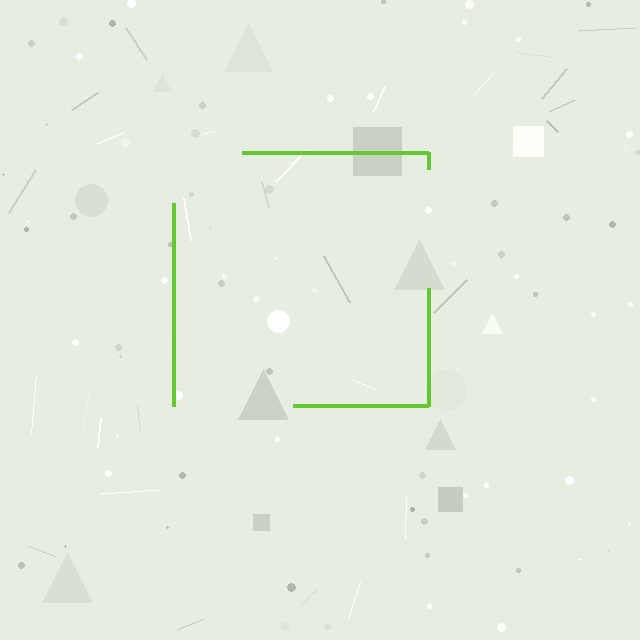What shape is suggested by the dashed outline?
The dashed outline suggests a square.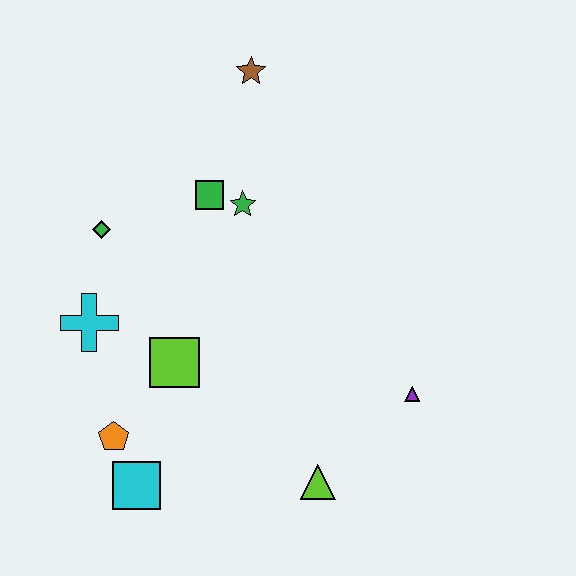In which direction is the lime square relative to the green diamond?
The lime square is below the green diamond.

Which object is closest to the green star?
The green square is closest to the green star.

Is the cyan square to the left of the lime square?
Yes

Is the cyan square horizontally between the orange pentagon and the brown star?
Yes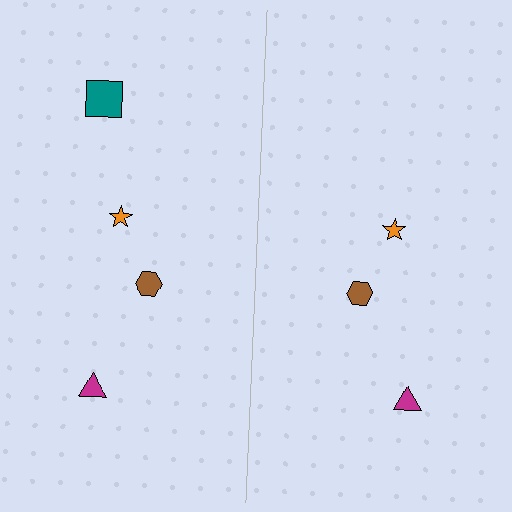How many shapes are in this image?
There are 7 shapes in this image.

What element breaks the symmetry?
A teal square is missing from the right side.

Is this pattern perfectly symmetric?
No, the pattern is not perfectly symmetric. A teal square is missing from the right side.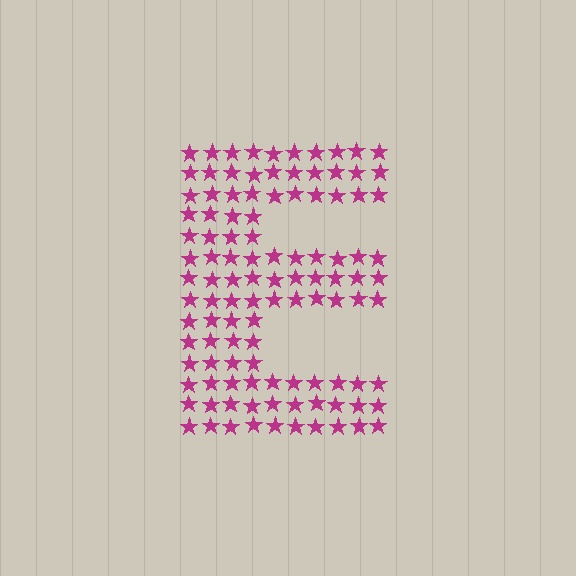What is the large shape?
The large shape is the letter E.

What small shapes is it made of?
It is made of small stars.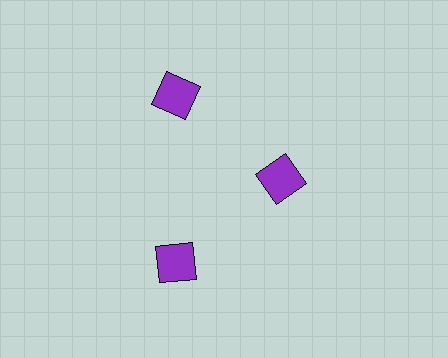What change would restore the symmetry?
The symmetry would be restored by moving it outward, back onto the ring so that all 3 squares sit at equal angles and equal distance from the center.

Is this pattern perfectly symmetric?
No. The 3 purple squares are arranged in a ring, but one element near the 3 o'clock position is pulled inward toward the center, breaking the 3-fold rotational symmetry.